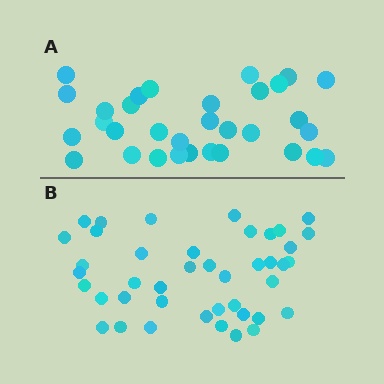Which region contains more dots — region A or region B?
Region B (the bottom region) has more dots.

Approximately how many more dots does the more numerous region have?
Region B has roughly 10 or so more dots than region A.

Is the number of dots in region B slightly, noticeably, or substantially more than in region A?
Region B has noticeably more, but not dramatically so. The ratio is roughly 1.3 to 1.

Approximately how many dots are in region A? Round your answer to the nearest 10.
About 30 dots. (The exact count is 32, which rounds to 30.)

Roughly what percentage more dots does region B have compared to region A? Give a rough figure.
About 30% more.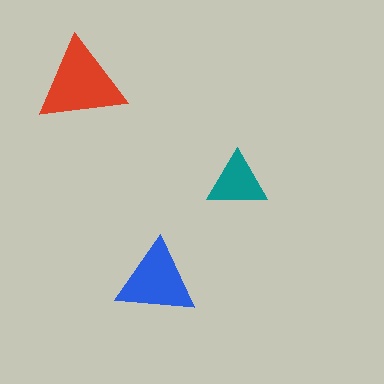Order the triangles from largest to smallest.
the red one, the blue one, the teal one.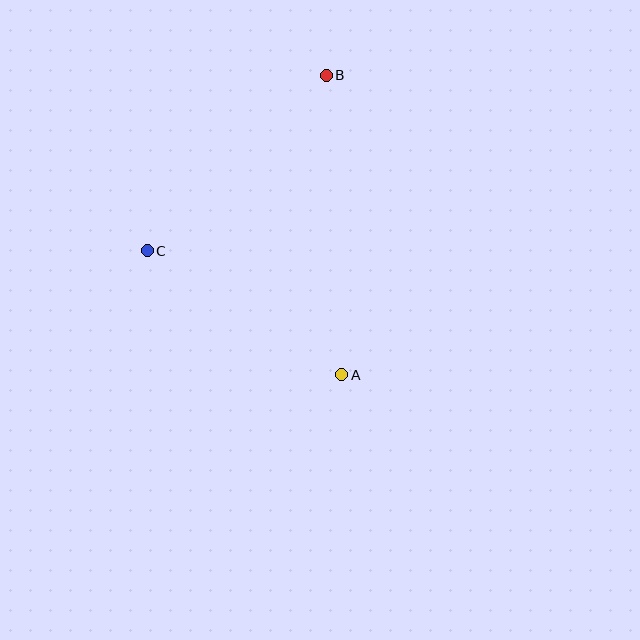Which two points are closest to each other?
Points A and C are closest to each other.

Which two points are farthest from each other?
Points A and B are farthest from each other.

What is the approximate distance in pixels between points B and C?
The distance between B and C is approximately 251 pixels.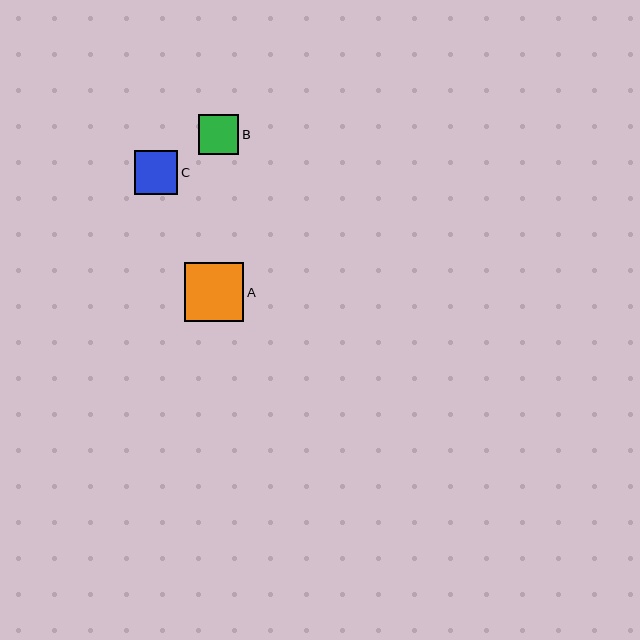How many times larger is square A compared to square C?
Square A is approximately 1.4 times the size of square C.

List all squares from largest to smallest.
From largest to smallest: A, C, B.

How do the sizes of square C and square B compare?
Square C and square B are approximately the same size.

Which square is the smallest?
Square B is the smallest with a size of approximately 40 pixels.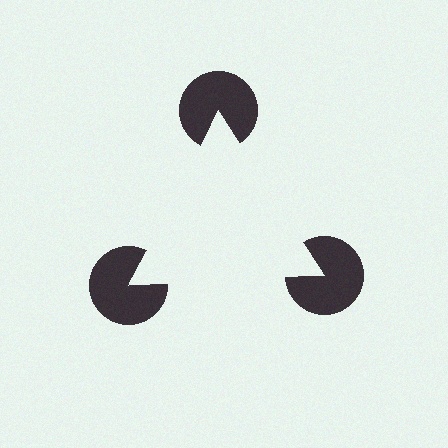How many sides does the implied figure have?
3 sides.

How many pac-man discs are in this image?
There are 3 — one at each vertex of the illusory triangle.